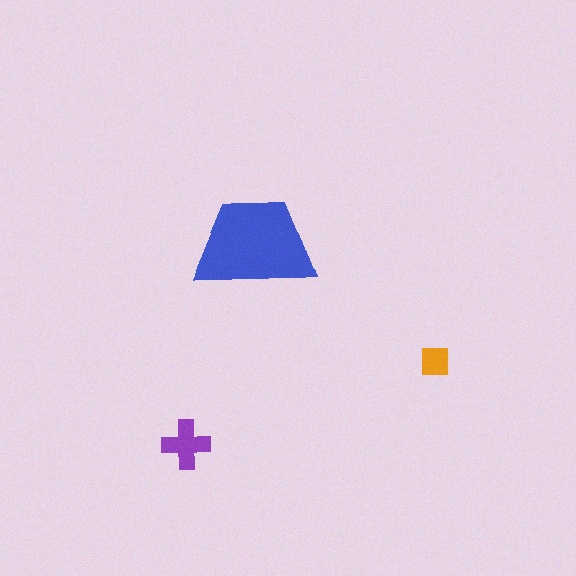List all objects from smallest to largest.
The orange square, the purple cross, the blue trapezoid.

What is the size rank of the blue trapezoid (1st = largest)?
1st.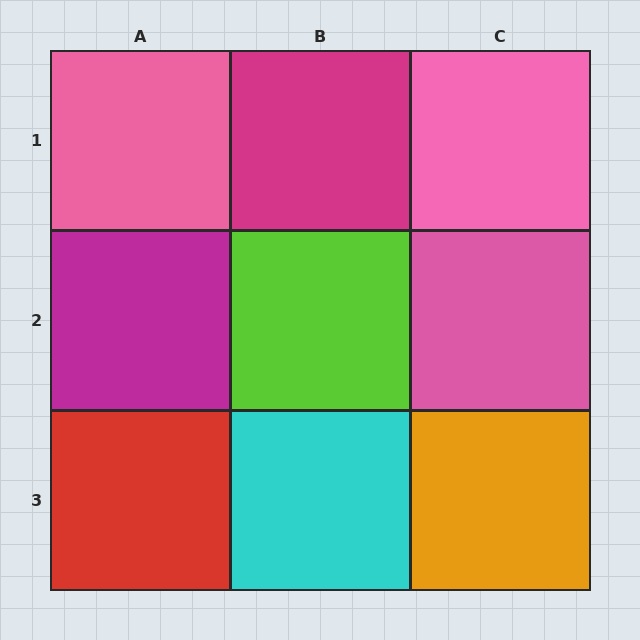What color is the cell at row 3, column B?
Cyan.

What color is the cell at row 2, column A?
Magenta.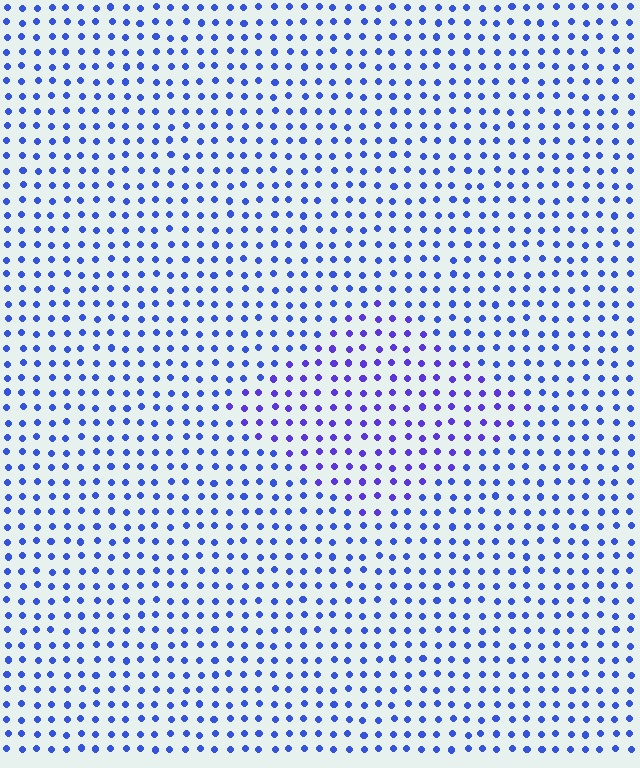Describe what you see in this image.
The image is filled with small blue elements in a uniform arrangement. A diamond-shaped region is visible where the elements are tinted to a slightly different hue, forming a subtle color boundary.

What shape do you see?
I see a diamond.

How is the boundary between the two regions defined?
The boundary is defined purely by a slight shift in hue (about 25 degrees). Spacing, size, and orientation are identical on both sides.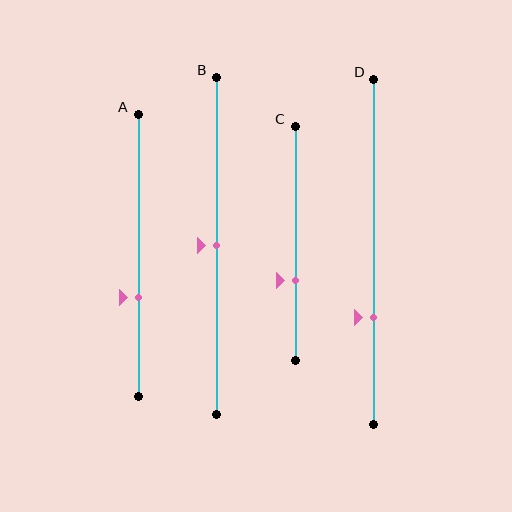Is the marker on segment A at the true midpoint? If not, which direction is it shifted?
No, the marker on segment A is shifted downward by about 15% of the segment length.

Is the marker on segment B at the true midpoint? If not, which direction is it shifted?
Yes, the marker on segment B is at the true midpoint.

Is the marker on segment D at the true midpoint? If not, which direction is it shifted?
No, the marker on segment D is shifted downward by about 19% of the segment length.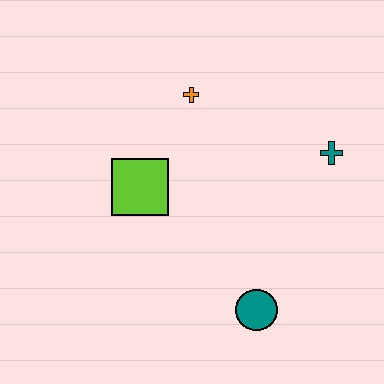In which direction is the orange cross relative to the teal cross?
The orange cross is to the left of the teal cross.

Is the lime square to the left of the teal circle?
Yes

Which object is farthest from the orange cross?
The teal circle is farthest from the orange cross.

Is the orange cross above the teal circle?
Yes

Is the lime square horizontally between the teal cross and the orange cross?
No